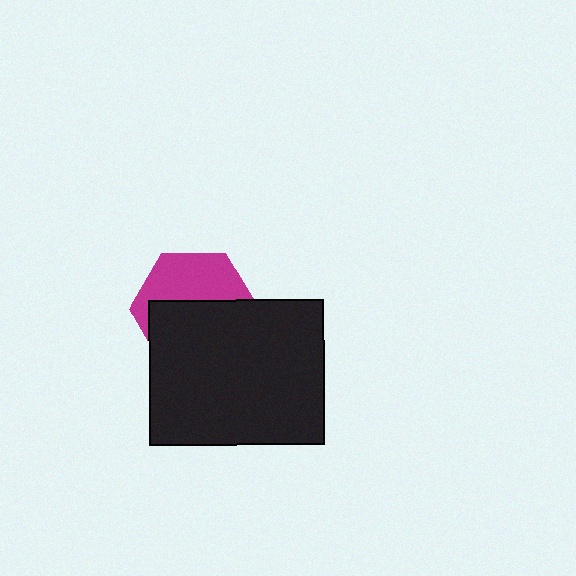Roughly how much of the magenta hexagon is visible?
A small part of it is visible (roughly 45%).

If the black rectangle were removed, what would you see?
You would see the complete magenta hexagon.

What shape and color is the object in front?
The object in front is a black rectangle.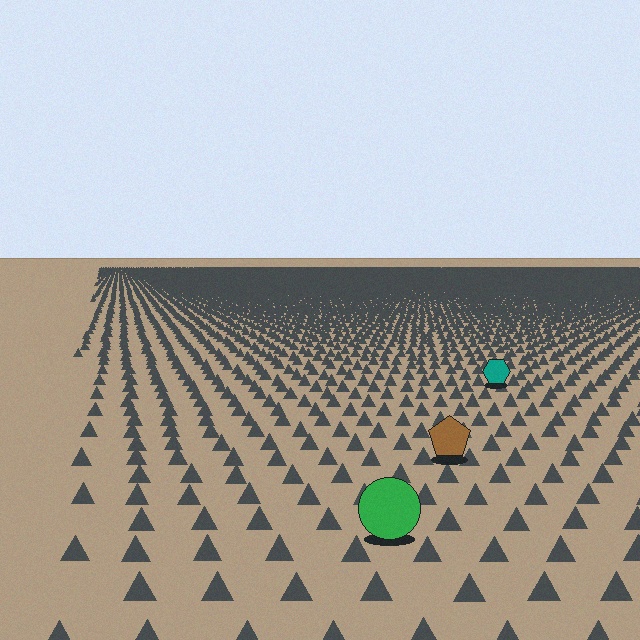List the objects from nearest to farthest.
From nearest to farthest: the green circle, the brown pentagon, the teal hexagon.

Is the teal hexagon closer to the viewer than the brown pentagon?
No. The brown pentagon is closer — you can tell from the texture gradient: the ground texture is coarser near it.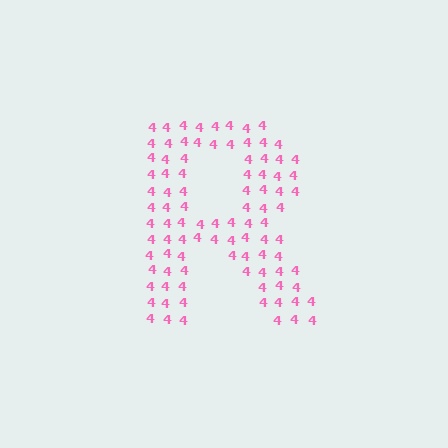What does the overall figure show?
The overall figure shows the letter R.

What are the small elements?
The small elements are digit 4's.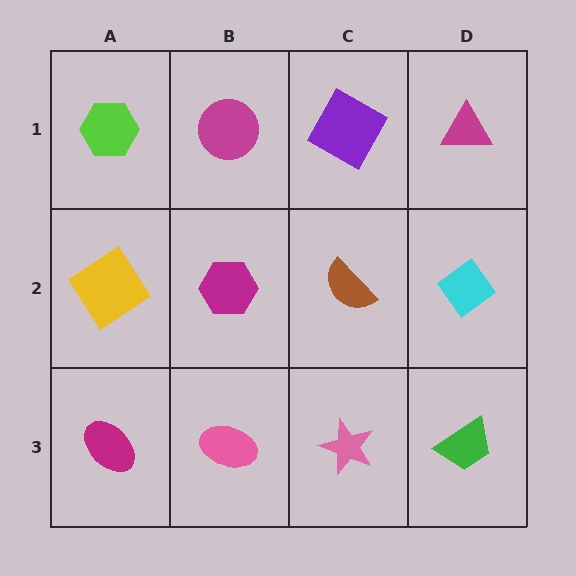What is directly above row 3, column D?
A cyan diamond.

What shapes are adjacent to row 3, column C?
A brown semicircle (row 2, column C), a pink ellipse (row 3, column B), a green trapezoid (row 3, column D).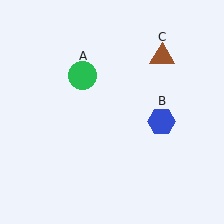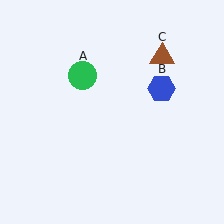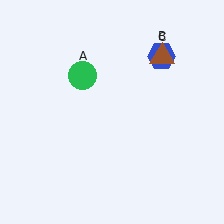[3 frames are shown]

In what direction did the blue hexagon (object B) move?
The blue hexagon (object B) moved up.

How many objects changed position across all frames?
1 object changed position: blue hexagon (object B).